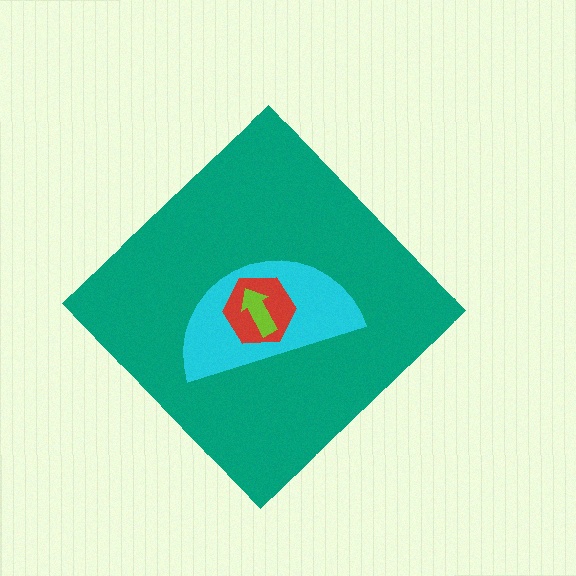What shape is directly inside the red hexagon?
The lime arrow.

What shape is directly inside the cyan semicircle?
The red hexagon.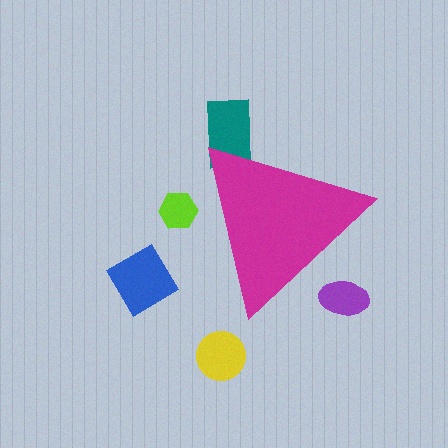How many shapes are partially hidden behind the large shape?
3 shapes are partially hidden.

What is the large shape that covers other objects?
A magenta triangle.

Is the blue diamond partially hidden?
No, the blue diamond is fully visible.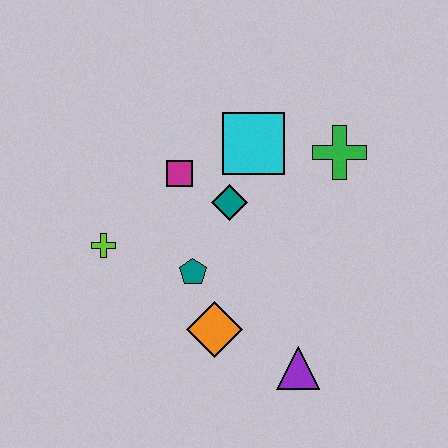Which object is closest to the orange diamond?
The teal pentagon is closest to the orange diamond.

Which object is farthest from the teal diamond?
The purple triangle is farthest from the teal diamond.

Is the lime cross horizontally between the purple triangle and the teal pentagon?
No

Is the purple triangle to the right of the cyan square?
Yes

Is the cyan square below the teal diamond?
No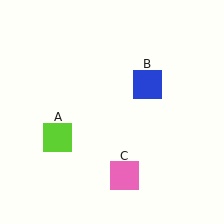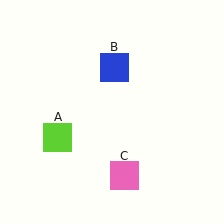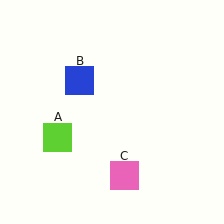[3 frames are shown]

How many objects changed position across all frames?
1 object changed position: blue square (object B).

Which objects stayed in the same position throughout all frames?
Lime square (object A) and pink square (object C) remained stationary.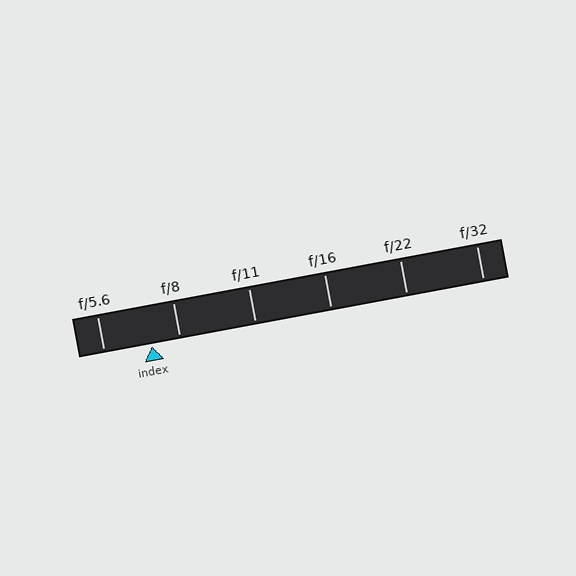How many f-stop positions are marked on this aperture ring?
There are 6 f-stop positions marked.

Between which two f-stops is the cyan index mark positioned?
The index mark is between f/5.6 and f/8.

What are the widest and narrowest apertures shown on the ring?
The widest aperture shown is f/5.6 and the narrowest is f/32.